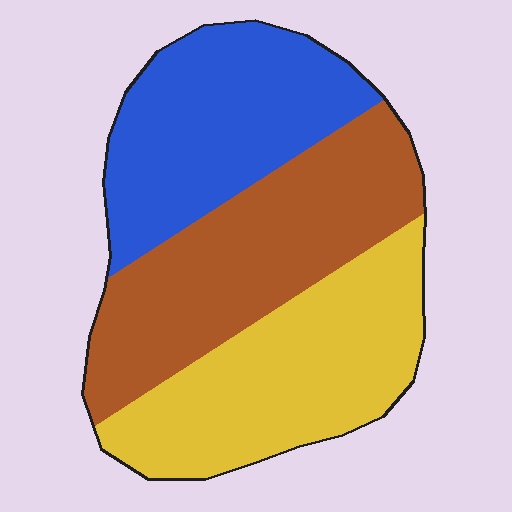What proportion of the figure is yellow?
Yellow covers about 35% of the figure.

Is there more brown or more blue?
Brown.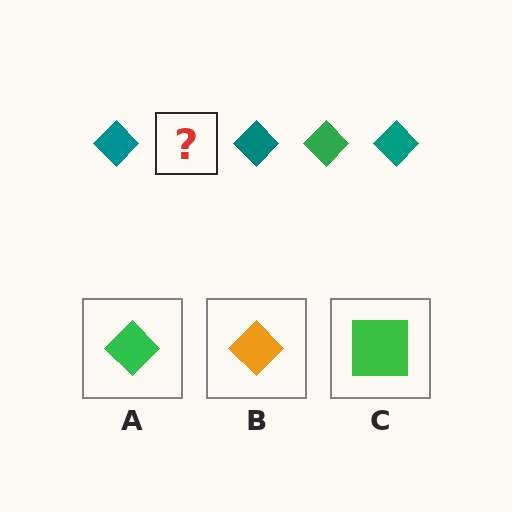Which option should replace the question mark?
Option A.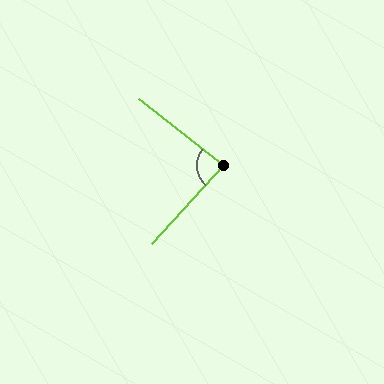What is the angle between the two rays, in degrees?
Approximately 85 degrees.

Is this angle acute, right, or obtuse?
It is approximately a right angle.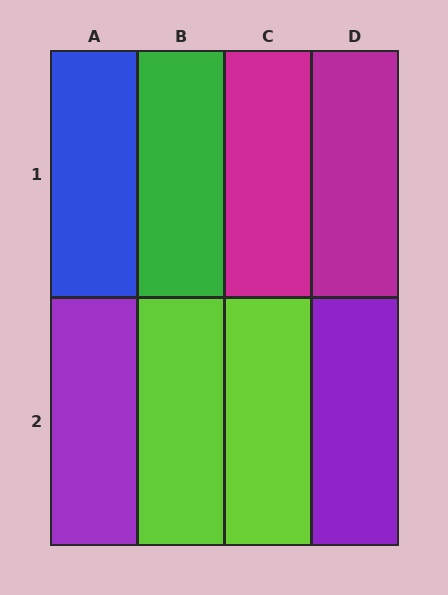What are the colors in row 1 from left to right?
Blue, green, magenta, magenta.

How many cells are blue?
1 cell is blue.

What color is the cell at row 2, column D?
Purple.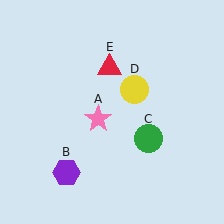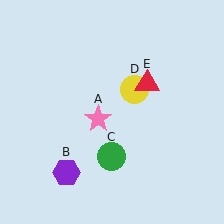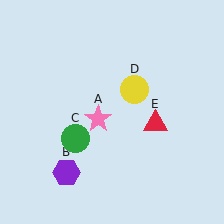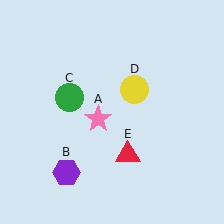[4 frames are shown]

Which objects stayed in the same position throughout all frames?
Pink star (object A) and purple hexagon (object B) and yellow circle (object D) remained stationary.